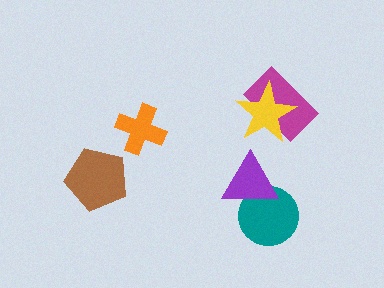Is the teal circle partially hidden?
Yes, it is partially covered by another shape.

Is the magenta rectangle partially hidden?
Yes, it is partially covered by another shape.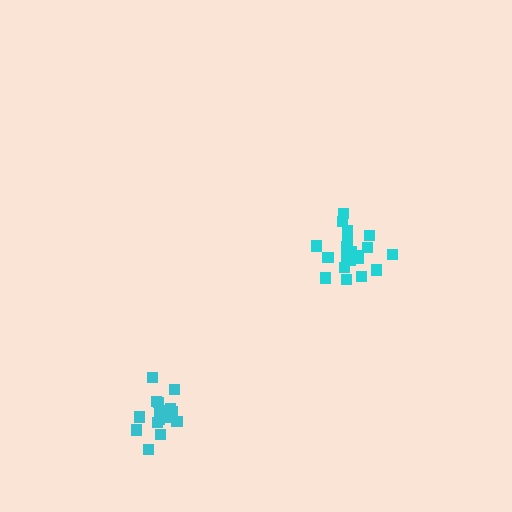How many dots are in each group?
Group 1: 17 dots, Group 2: 20 dots (37 total).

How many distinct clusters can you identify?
There are 2 distinct clusters.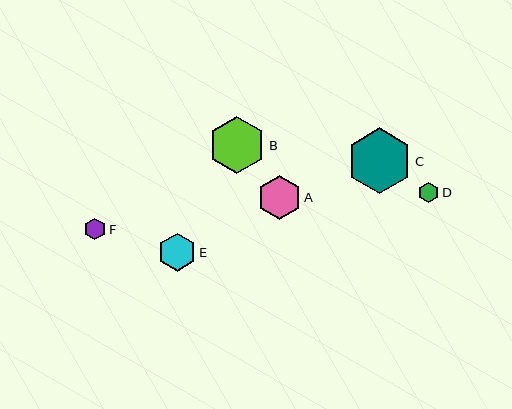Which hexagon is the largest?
Hexagon C is the largest with a size of approximately 65 pixels.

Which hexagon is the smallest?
Hexagon D is the smallest with a size of approximately 21 pixels.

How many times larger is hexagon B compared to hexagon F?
Hexagon B is approximately 2.7 times the size of hexagon F.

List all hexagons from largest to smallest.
From largest to smallest: C, B, A, E, F, D.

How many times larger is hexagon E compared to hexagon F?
Hexagon E is approximately 1.8 times the size of hexagon F.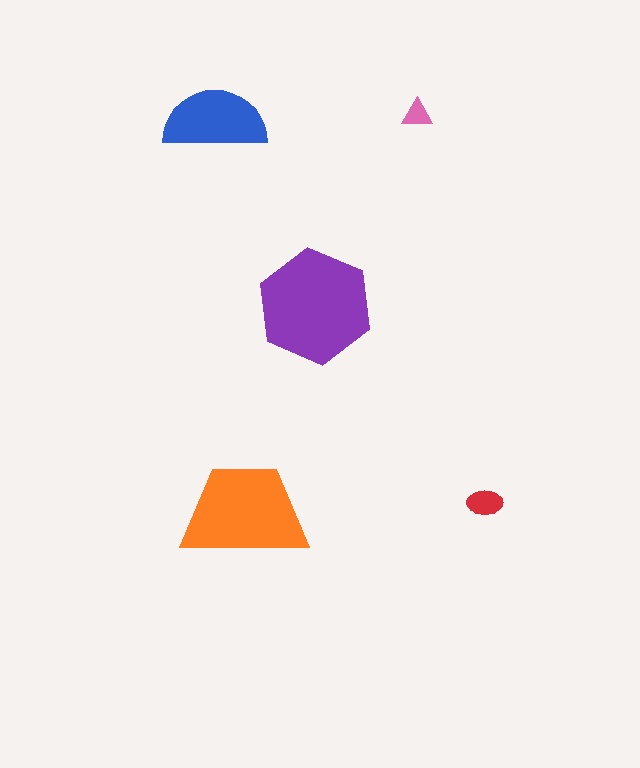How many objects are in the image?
There are 5 objects in the image.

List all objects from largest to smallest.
The purple hexagon, the orange trapezoid, the blue semicircle, the red ellipse, the pink triangle.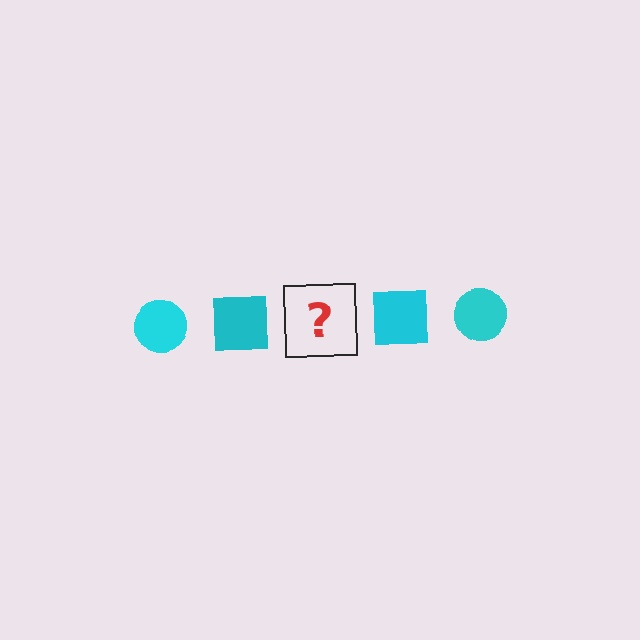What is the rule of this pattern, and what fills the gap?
The rule is that the pattern cycles through circle, square shapes in cyan. The gap should be filled with a cyan circle.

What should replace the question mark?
The question mark should be replaced with a cyan circle.